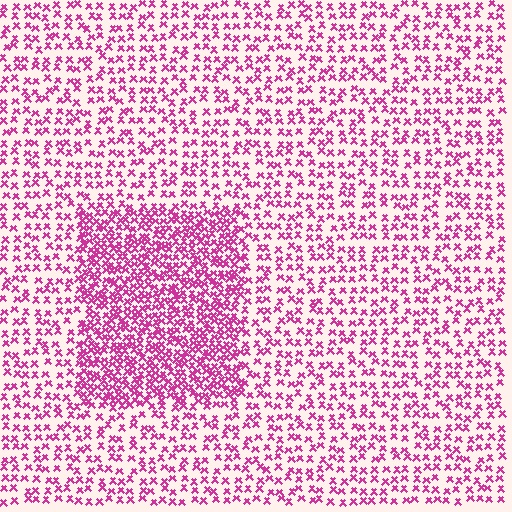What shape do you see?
I see a rectangle.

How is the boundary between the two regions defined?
The boundary is defined by a change in element density (approximately 2.1x ratio). All elements are the same color, size, and shape.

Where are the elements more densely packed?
The elements are more densely packed inside the rectangle boundary.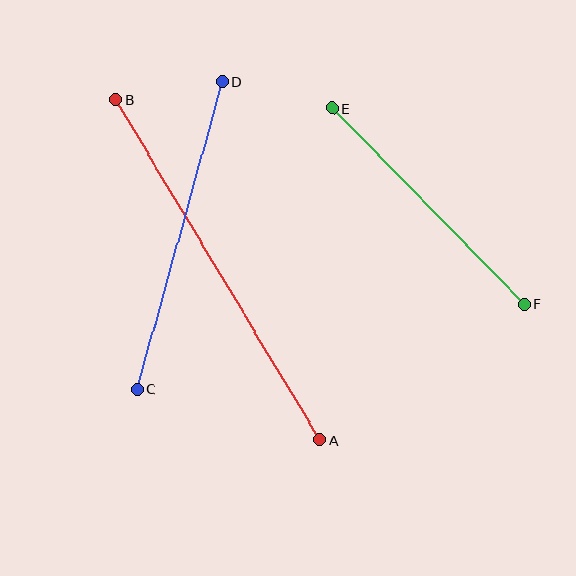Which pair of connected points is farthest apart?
Points A and B are farthest apart.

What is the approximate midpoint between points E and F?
The midpoint is at approximately (428, 206) pixels.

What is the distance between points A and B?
The distance is approximately 397 pixels.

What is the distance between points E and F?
The distance is approximately 274 pixels.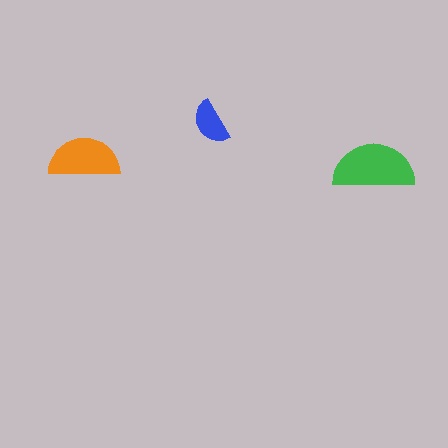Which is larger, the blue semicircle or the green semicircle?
The green one.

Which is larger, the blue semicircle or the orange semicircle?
The orange one.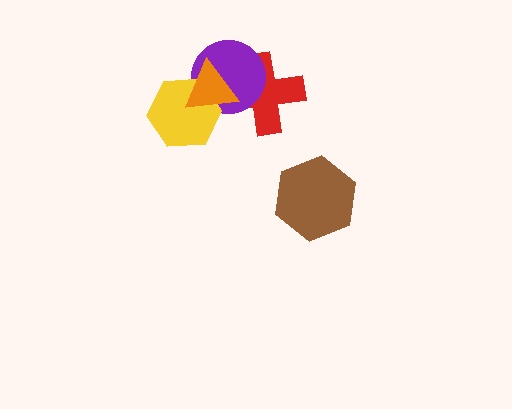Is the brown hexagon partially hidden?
No, no other shape covers it.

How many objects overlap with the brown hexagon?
0 objects overlap with the brown hexagon.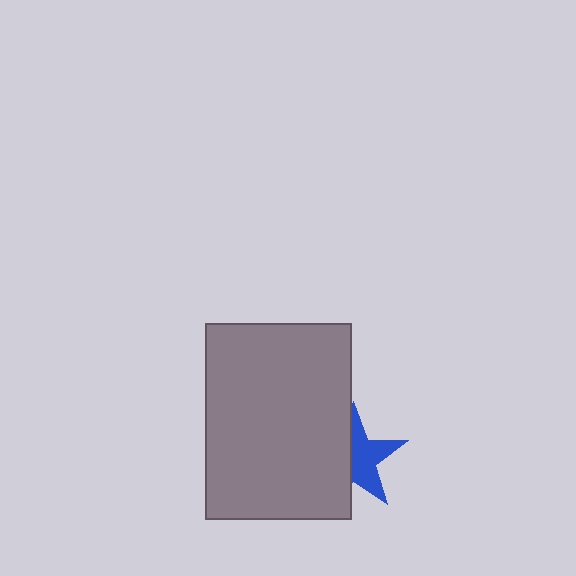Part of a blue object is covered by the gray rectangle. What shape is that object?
It is a star.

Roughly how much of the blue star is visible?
About half of it is visible (roughly 54%).